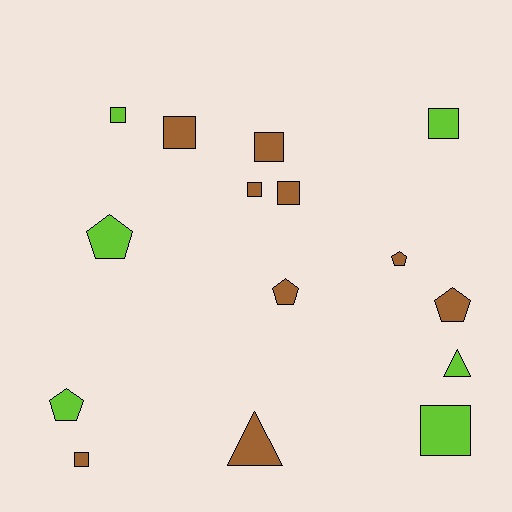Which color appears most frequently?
Brown, with 9 objects.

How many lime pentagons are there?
There are 2 lime pentagons.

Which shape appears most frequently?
Square, with 8 objects.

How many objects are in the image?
There are 15 objects.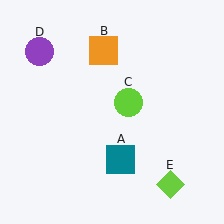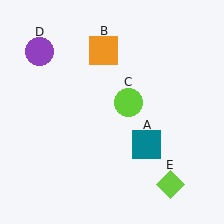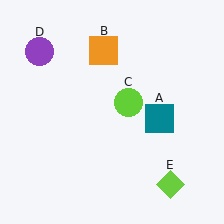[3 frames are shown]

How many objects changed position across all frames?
1 object changed position: teal square (object A).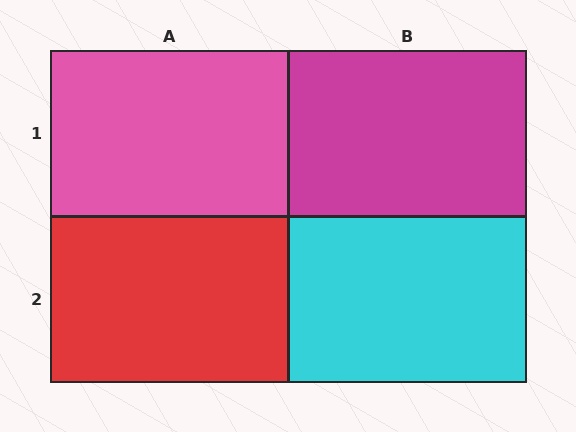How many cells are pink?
1 cell is pink.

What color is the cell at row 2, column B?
Cyan.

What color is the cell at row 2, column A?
Red.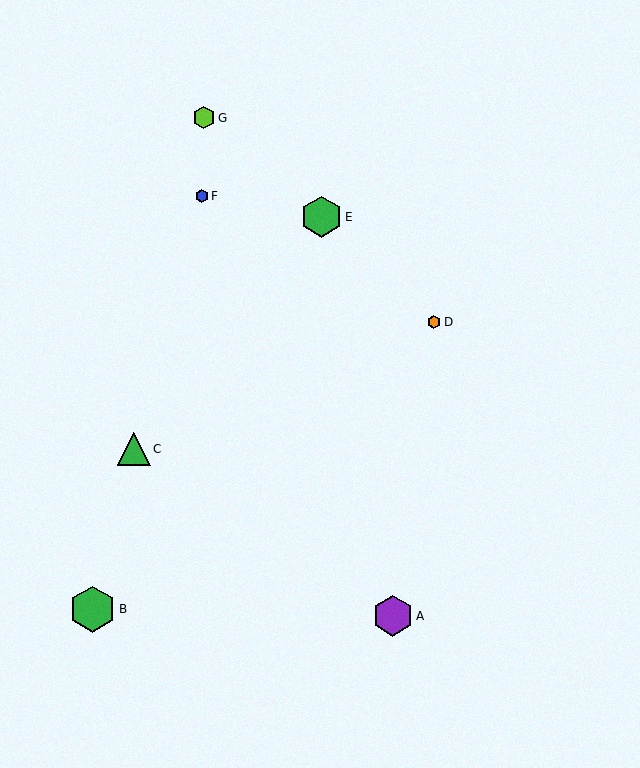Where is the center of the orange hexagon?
The center of the orange hexagon is at (434, 322).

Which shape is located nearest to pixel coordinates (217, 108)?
The lime hexagon (labeled G) at (204, 118) is nearest to that location.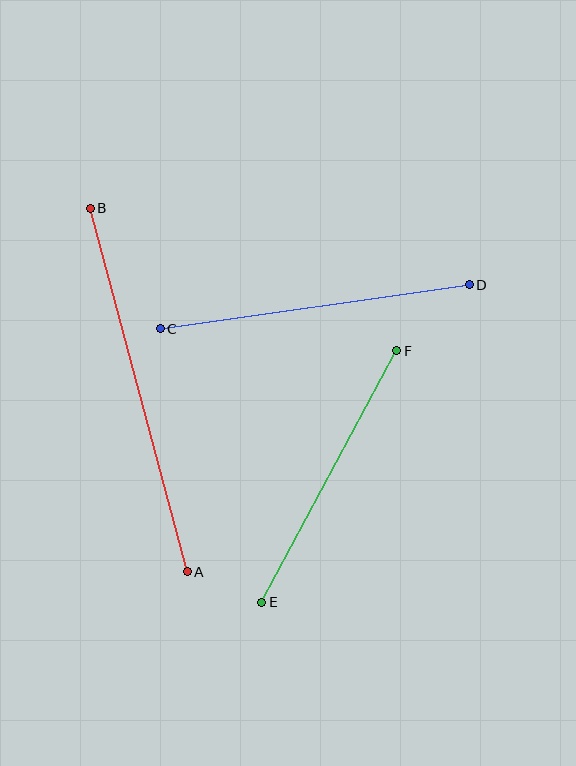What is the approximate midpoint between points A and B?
The midpoint is at approximately (139, 390) pixels.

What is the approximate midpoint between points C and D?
The midpoint is at approximately (315, 307) pixels.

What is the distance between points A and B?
The distance is approximately 377 pixels.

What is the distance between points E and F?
The distance is approximately 285 pixels.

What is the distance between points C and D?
The distance is approximately 312 pixels.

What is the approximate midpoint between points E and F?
The midpoint is at approximately (329, 477) pixels.